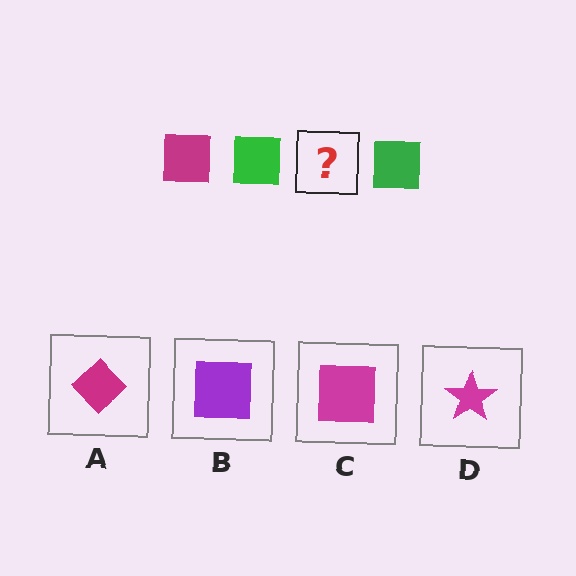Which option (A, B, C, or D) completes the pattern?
C.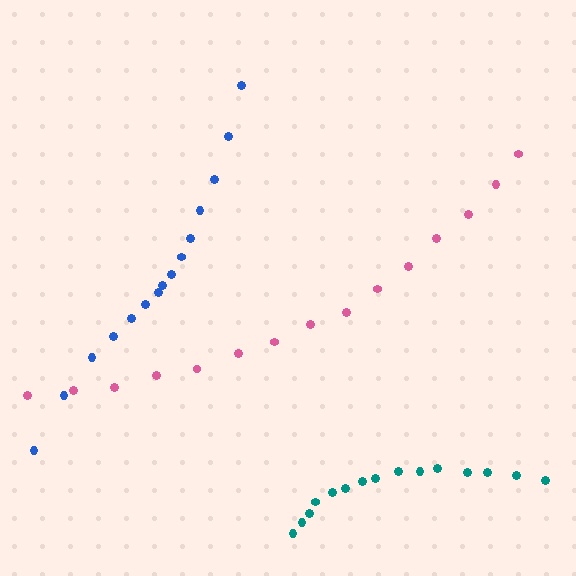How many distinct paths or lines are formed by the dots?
There are 3 distinct paths.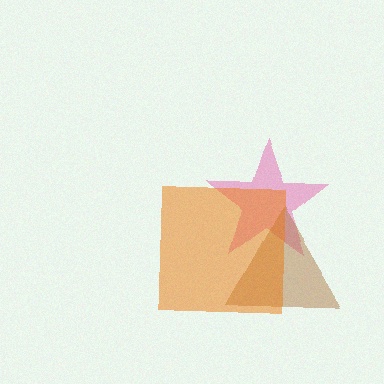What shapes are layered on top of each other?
The layered shapes are: a pink star, a brown triangle, an orange square.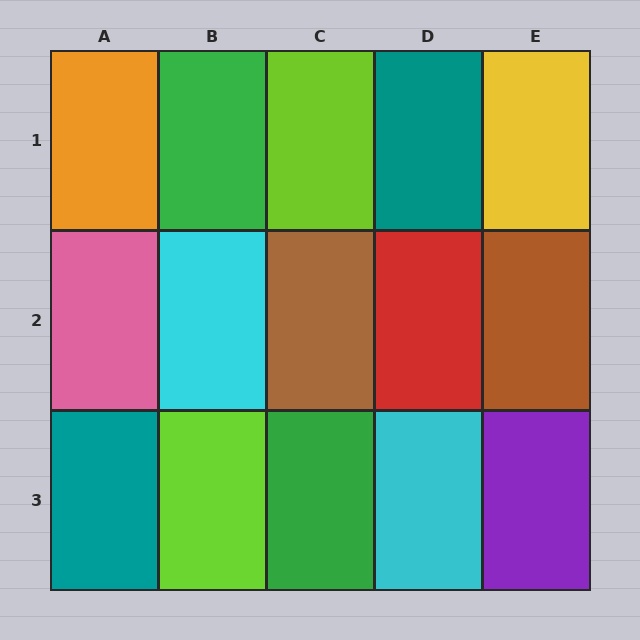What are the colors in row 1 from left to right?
Orange, green, lime, teal, yellow.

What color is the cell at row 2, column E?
Brown.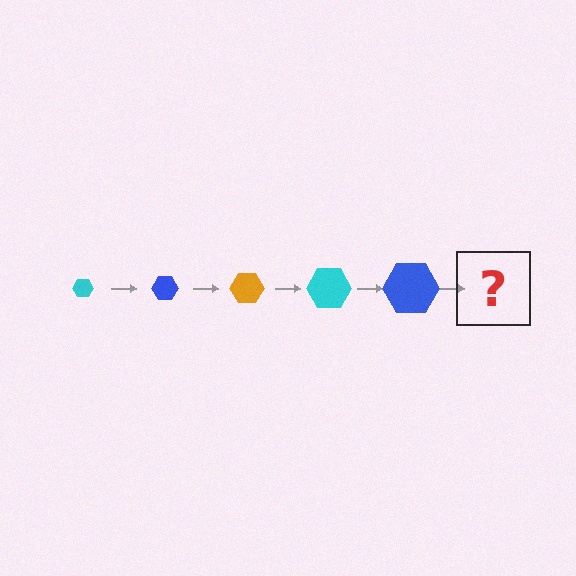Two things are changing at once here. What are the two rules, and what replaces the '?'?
The two rules are that the hexagon grows larger each step and the color cycles through cyan, blue, and orange. The '?' should be an orange hexagon, larger than the previous one.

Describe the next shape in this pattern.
It should be an orange hexagon, larger than the previous one.